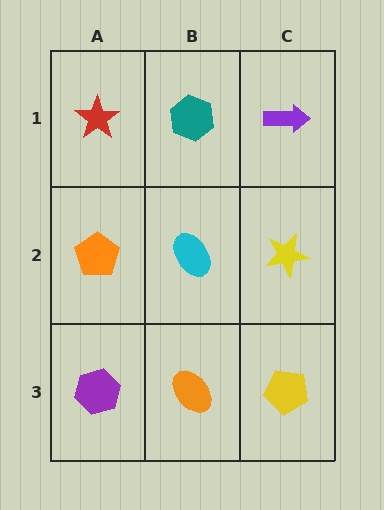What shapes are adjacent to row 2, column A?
A red star (row 1, column A), a purple hexagon (row 3, column A), a cyan ellipse (row 2, column B).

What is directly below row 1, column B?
A cyan ellipse.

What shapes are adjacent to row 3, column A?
An orange pentagon (row 2, column A), an orange ellipse (row 3, column B).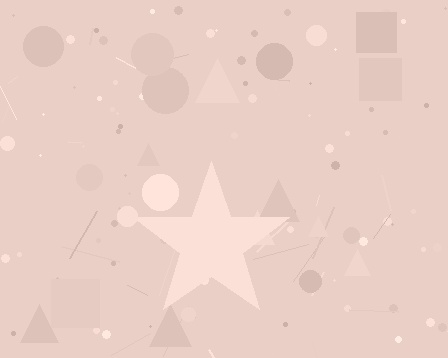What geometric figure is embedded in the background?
A star is embedded in the background.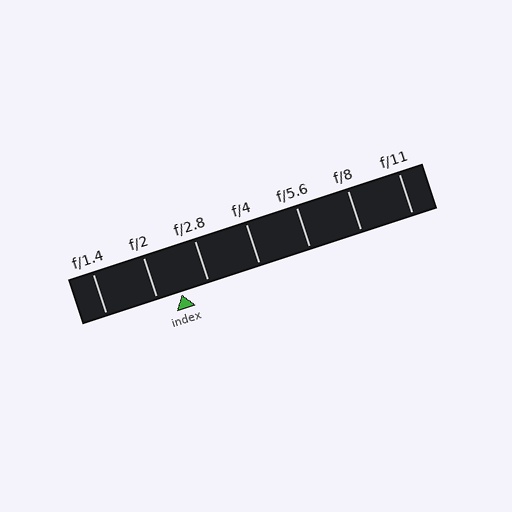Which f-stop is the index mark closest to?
The index mark is closest to f/2.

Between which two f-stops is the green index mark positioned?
The index mark is between f/2 and f/2.8.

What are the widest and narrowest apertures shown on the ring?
The widest aperture shown is f/1.4 and the narrowest is f/11.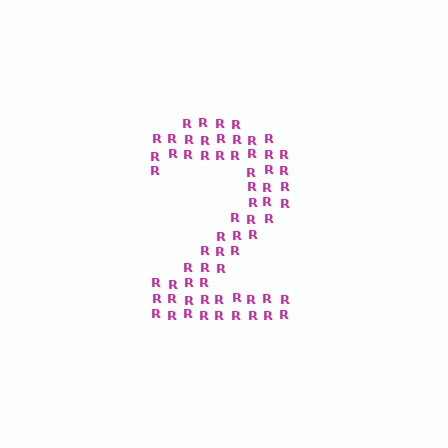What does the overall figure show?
The overall figure shows the digit 2.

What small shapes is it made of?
It is made of small letter R's.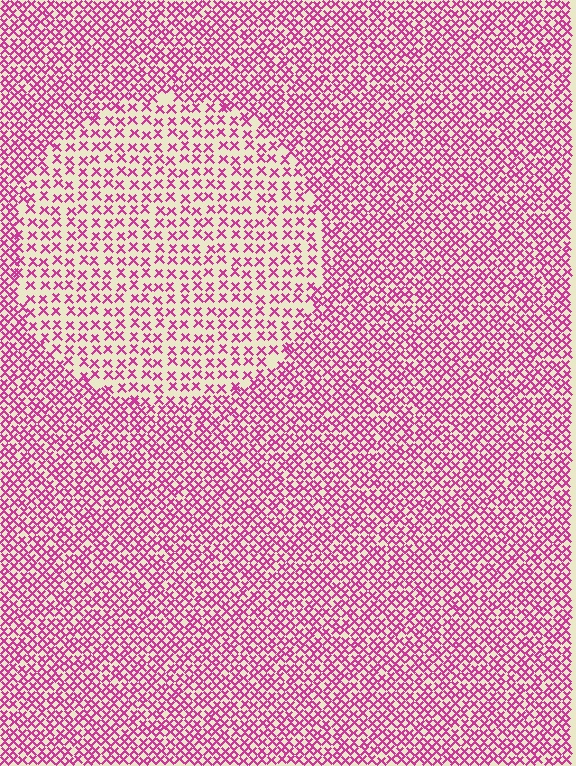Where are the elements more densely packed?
The elements are more densely packed outside the circle boundary.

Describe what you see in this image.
The image contains small magenta elements arranged at two different densities. A circle-shaped region is visible where the elements are less densely packed than the surrounding area.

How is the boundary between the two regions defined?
The boundary is defined by a change in element density (approximately 1.9x ratio). All elements are the same color, size, and shape.